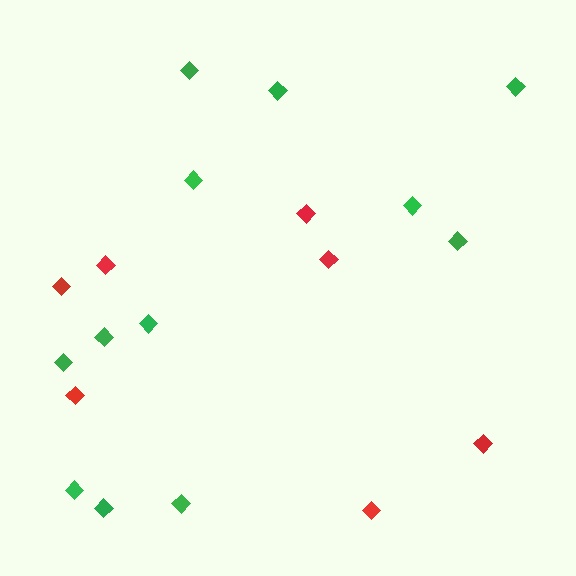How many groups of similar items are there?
There are 2 groups: one group of green diamonds (12) and one group of red diamonds (7).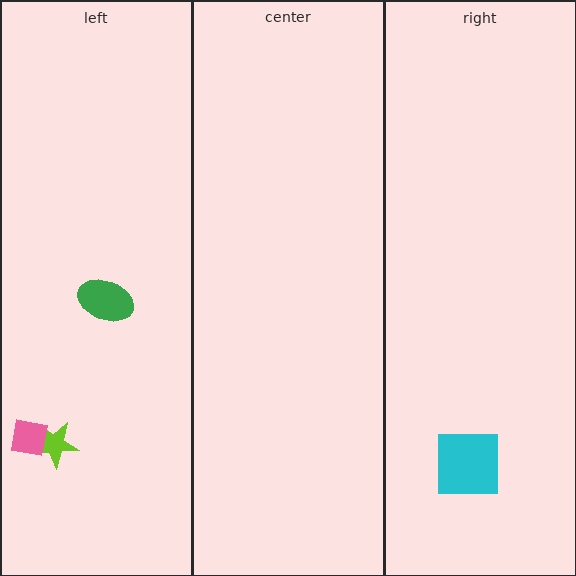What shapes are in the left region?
The green ellipse, the lime star, the pink square.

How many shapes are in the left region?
3.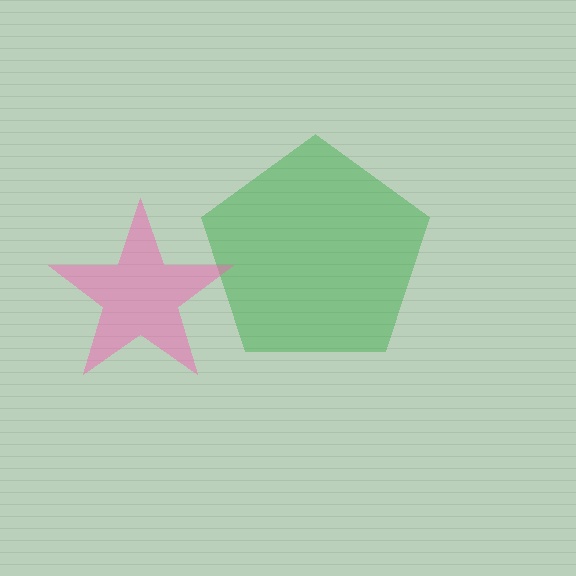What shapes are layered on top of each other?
The layered shapes are: a green pentagon, a pink star.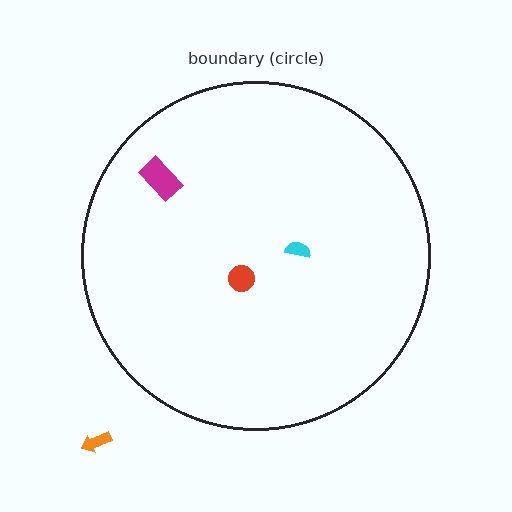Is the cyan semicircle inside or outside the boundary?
Inside.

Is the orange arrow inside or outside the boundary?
Outside.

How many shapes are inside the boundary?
3 inside, 1 outside.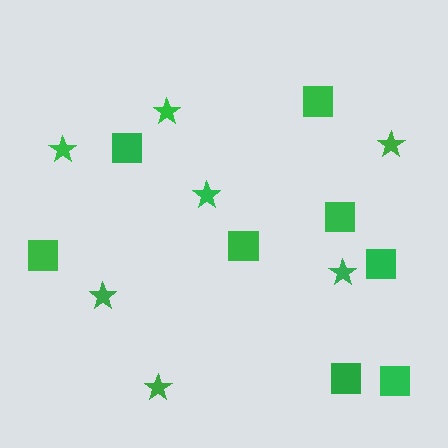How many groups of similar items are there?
There are 2 groups: one group of squares (8) and one group of stars (7).